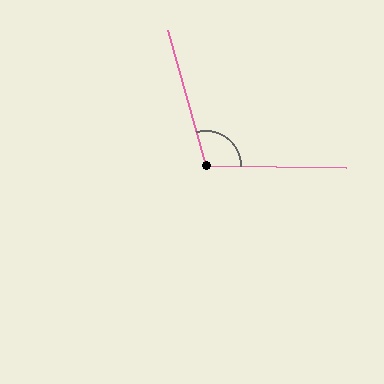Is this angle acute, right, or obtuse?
It is obtuse.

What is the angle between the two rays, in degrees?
Approximately 107 degrees.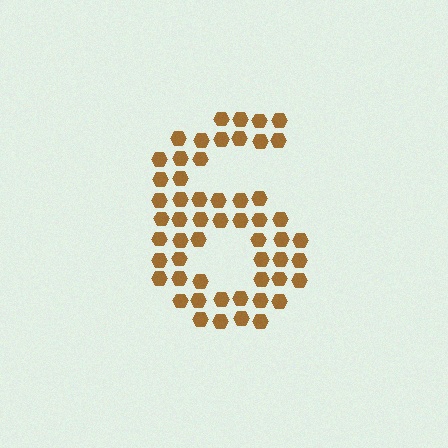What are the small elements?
The small elements are hexagons.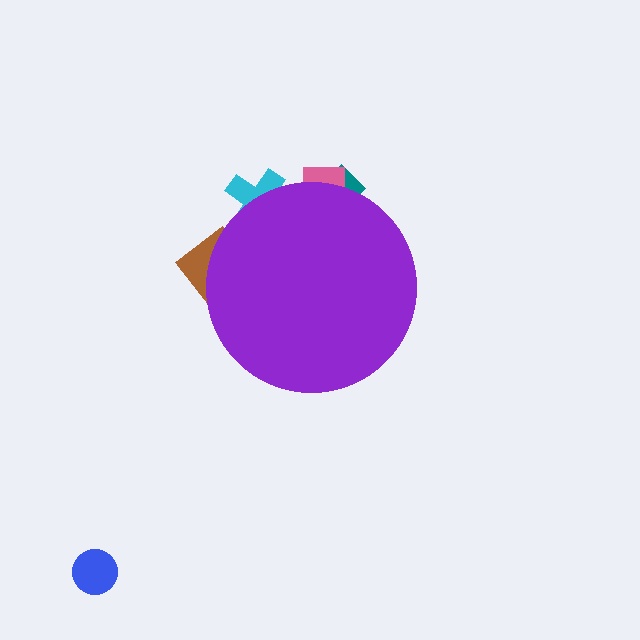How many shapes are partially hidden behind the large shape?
4 shapes are partially hidden.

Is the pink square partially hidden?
Yes, the pink square is partially hidden behind the purple circle.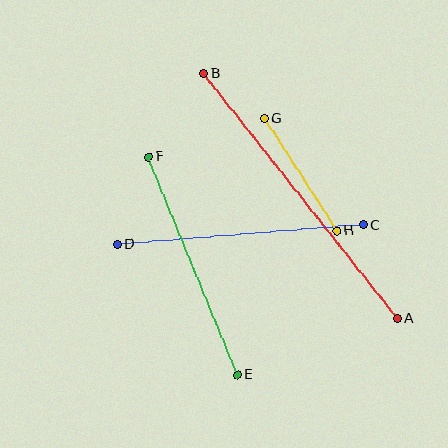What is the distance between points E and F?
The distance is approximately 235 pixels.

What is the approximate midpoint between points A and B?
The midpoint is at approximately (300, 196) pixels.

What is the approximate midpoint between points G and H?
The midpoint is at approximately (300, 175) pixels.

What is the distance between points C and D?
The distance is approximately 247 pixels.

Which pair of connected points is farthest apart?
Points A and B are farthest apart.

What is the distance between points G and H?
The distance is approximately 134 pixels.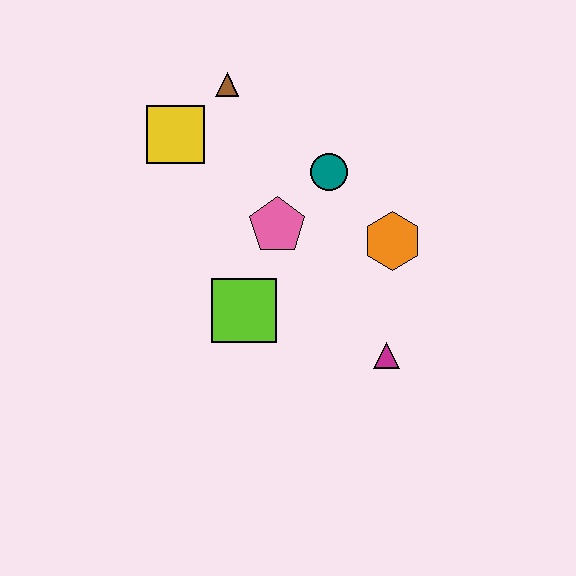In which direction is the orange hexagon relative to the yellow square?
The orange hexagon is to the right of the yellow square.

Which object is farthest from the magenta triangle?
The brown triangle is farthest from the magenta triangle.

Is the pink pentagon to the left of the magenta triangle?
Yes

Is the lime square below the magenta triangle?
No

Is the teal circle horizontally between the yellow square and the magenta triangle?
Yes